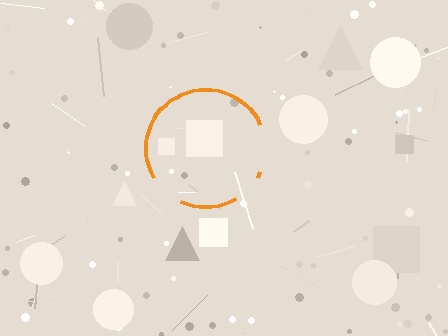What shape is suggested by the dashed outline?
The dashed outline suggests a circle.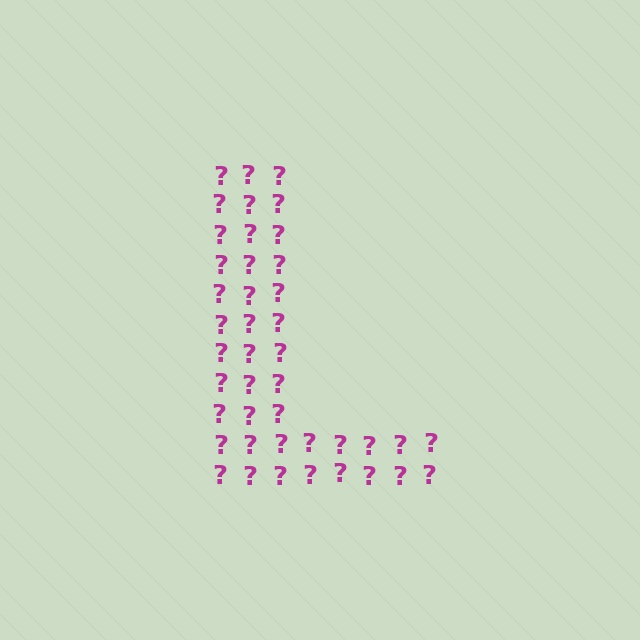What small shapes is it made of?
It is made of small question marks.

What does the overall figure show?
The overall figure shows the letter L.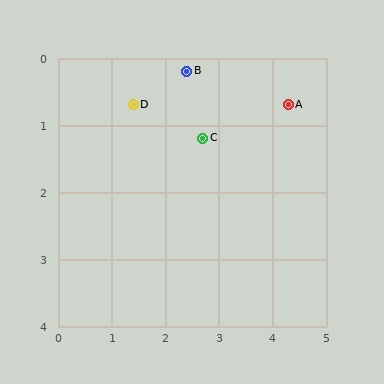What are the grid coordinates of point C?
Point C is at approximately (2.7, 1.2).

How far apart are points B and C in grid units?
Points B and C are about 1.0 grid units apart.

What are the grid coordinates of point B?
Point B is at approximately (2.4, 0.2).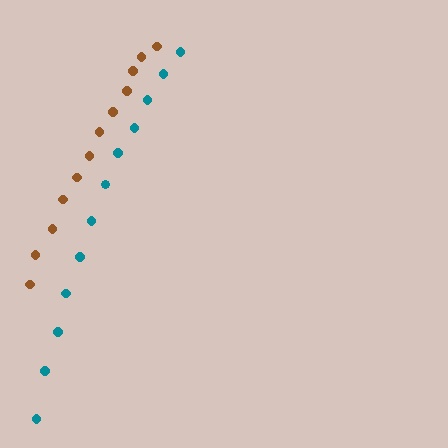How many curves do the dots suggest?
There are 2 distinct paths.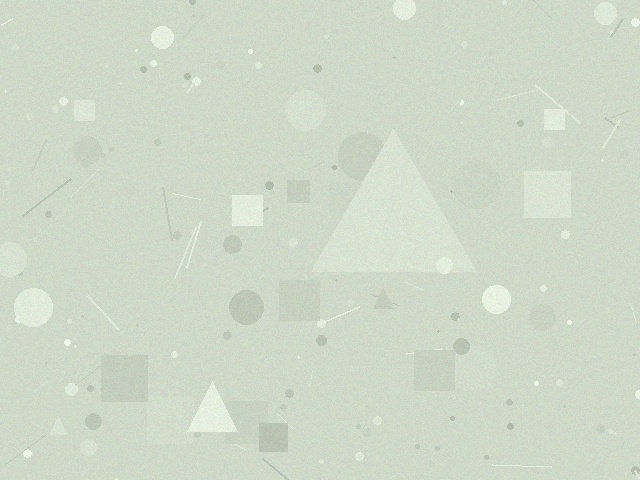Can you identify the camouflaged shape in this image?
The camouflaged shape is a triangle.